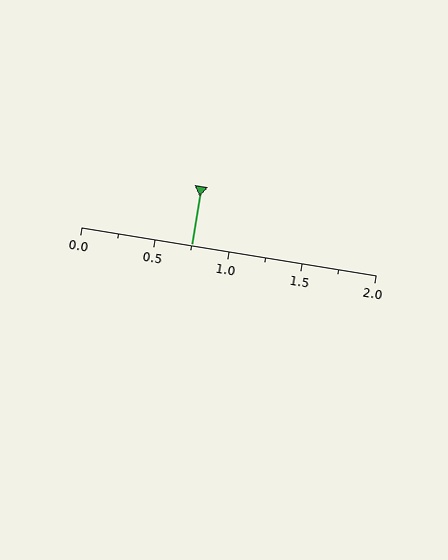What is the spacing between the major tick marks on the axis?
The major ticks are spaced 0.5 apart.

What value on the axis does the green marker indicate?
The marker indicates approximately 0.75.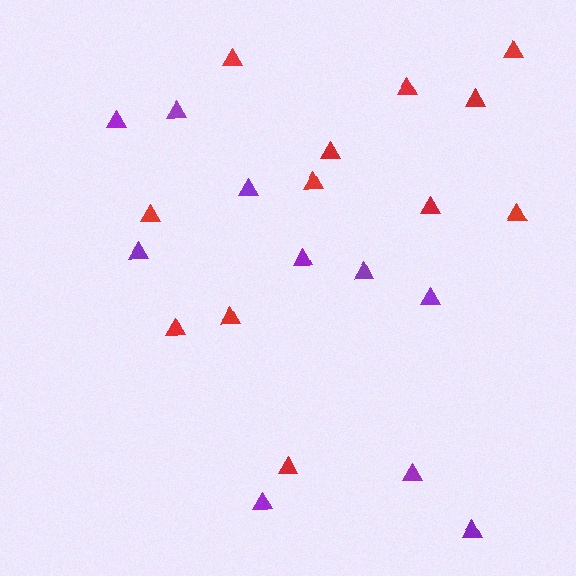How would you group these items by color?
There are 2 groups: one group of purple triangles (10) and one group of red triangles (12).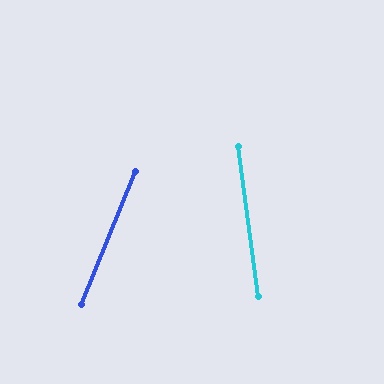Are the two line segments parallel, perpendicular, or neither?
Neither parallel nor perpendicular — they differ by about 30°.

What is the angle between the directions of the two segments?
Approximately 30 degrees.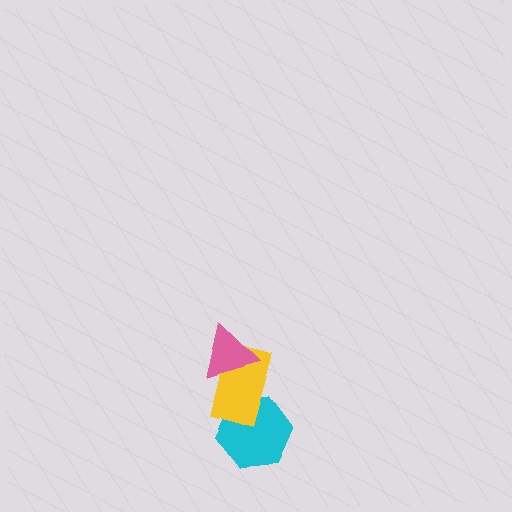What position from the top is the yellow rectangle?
The yellow rectangle is 2nd from the top.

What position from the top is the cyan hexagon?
The cyan hexagon is 3rd from the top.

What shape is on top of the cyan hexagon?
The yellow rectangle is on top of the cyan hexagon.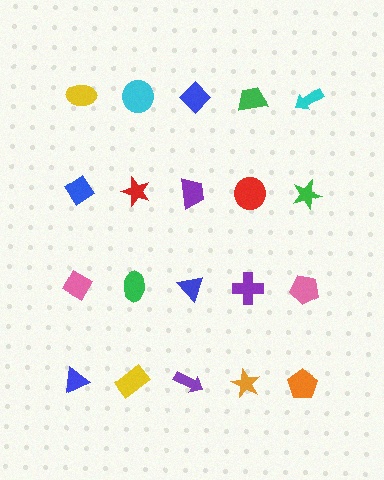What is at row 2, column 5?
A green star.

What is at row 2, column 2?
A red star.